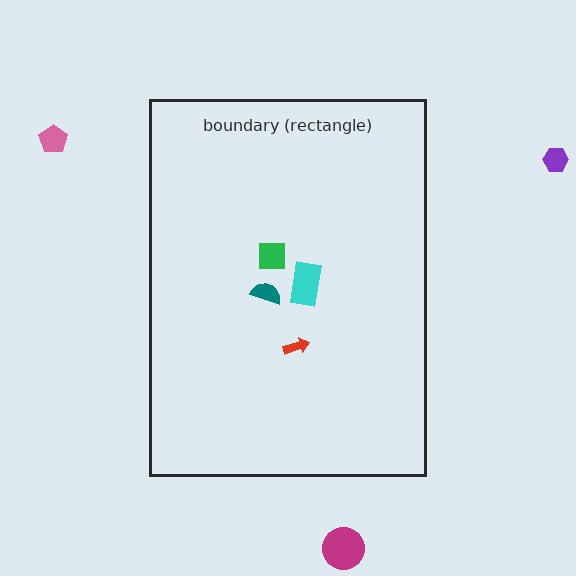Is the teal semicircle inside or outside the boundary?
Inside.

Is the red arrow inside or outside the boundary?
Inside.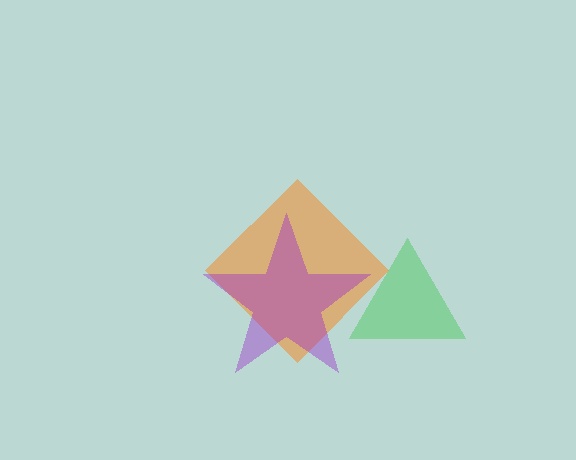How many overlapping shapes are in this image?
There are 3 overlapping shapes in the image.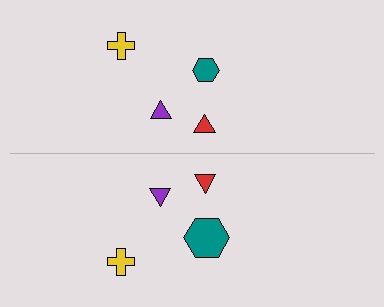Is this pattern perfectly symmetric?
No, the pattern is not perfectly symmetric. The teal hexagon on the bottom side has a different size than its mirror counterpart.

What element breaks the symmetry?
The teal hexagon on the bottom side has a different size than its mirror counterpart.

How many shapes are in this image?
There are 8 shapes in this image.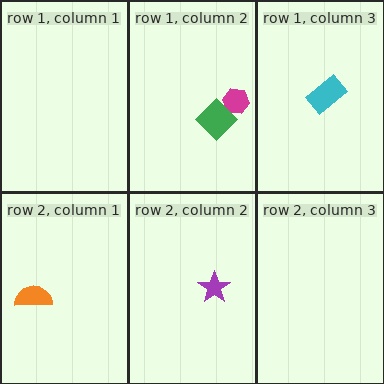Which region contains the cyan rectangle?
The row 1, column 3 region.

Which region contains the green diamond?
The row 1, column 2 region.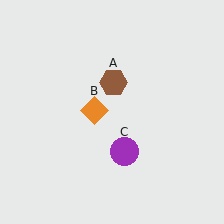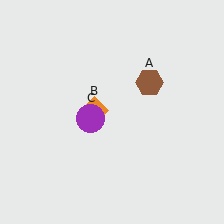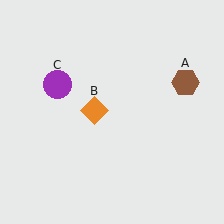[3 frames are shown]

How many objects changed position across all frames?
2 objects changed position: brown hexagon (object A), purple circle (object C).